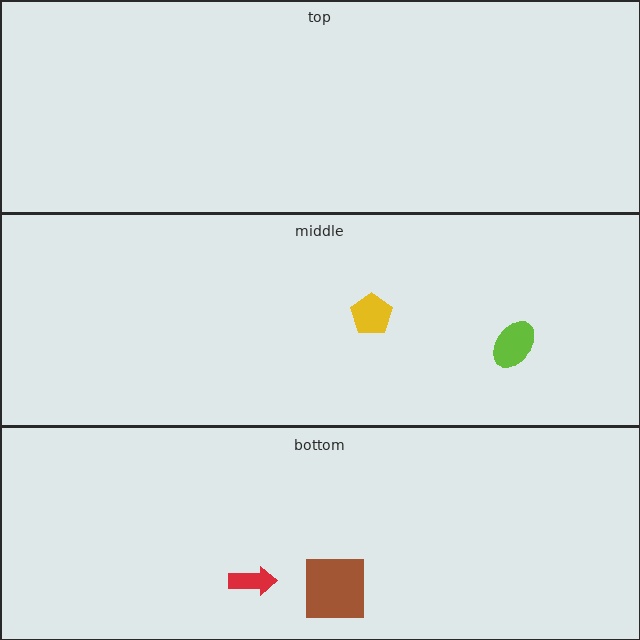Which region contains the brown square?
The bottom region.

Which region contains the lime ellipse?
The middle region.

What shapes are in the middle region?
The lime ellipse, the yellow pentagon.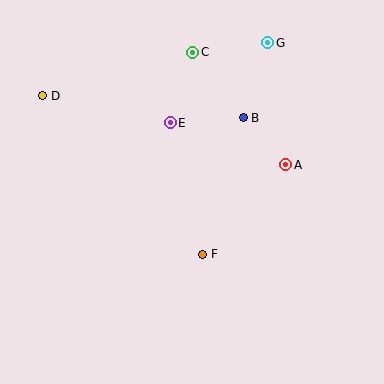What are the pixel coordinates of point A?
Point A is at (286, 165).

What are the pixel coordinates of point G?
Point G is at (268, 43).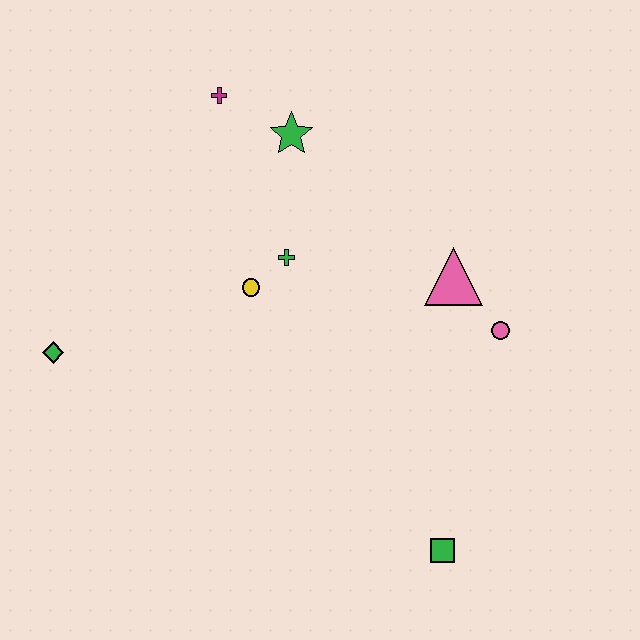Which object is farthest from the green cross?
The green square is farthest from the green cross.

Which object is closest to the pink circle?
The pink triangle is closest to the pink circle.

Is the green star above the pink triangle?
Yes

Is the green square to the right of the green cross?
Yes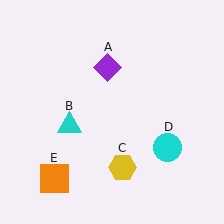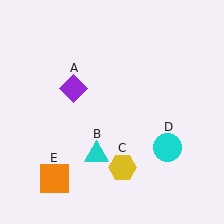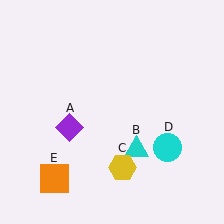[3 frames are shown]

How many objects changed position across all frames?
2 objects changed position: purple diamond (object A), cyan triangle (object B).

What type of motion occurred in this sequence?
The purple diamond (object A), cyan triangle (object B) rotated counterclockwise around the center of the scene.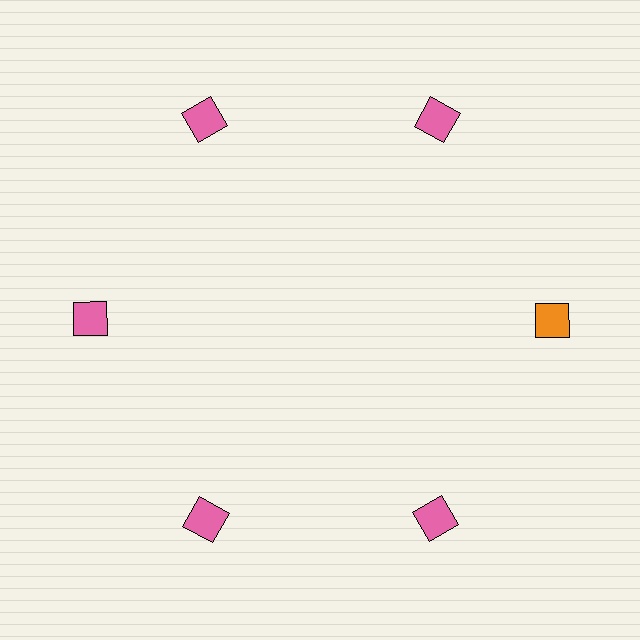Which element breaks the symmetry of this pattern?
The orange diamond at roughly the 3 o'clock position breaks the symmetry. All other shapes are pink diamonds.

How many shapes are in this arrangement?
There are 6 shapes arranged in a ring pattern.